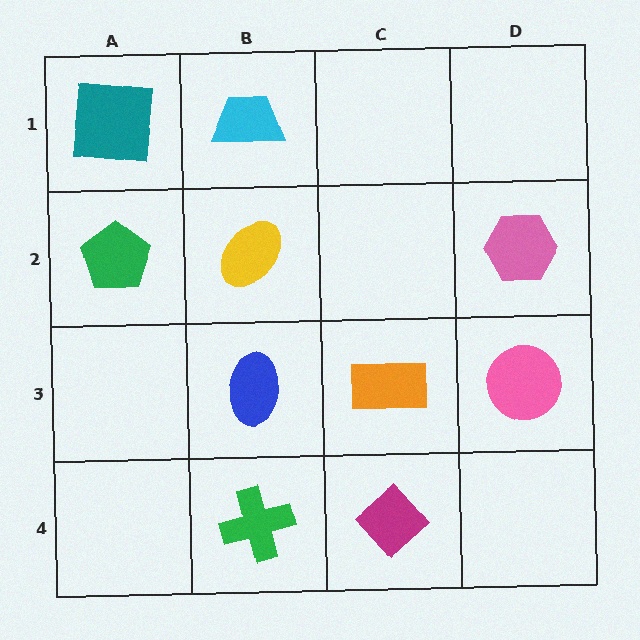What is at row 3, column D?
A pink circle.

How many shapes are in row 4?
2 shapes.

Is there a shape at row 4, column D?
No, that cell is empty.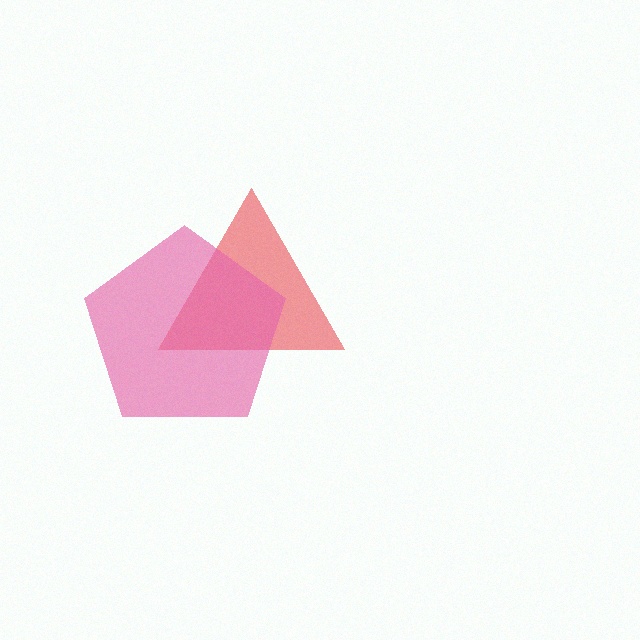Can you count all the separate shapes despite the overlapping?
Yes, there are 2 separate shapes.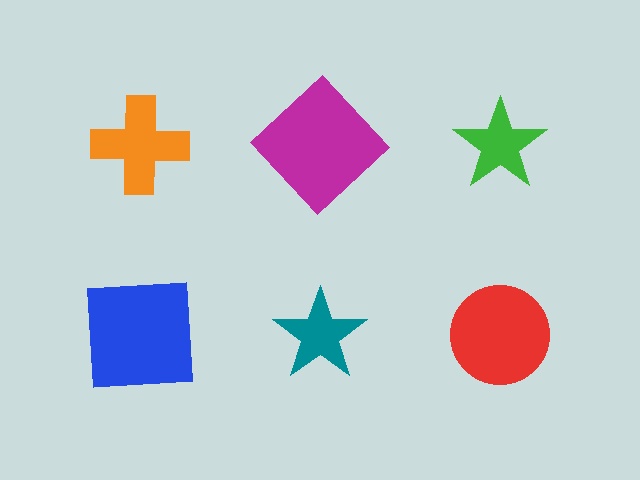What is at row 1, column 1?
An orange cross.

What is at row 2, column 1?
A blue square.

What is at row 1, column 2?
A magenta diamond.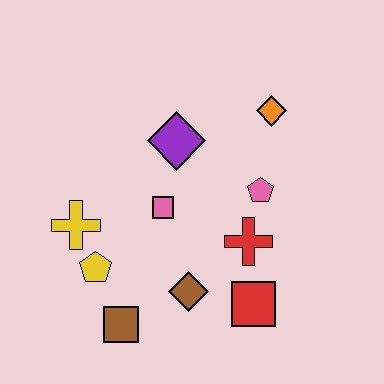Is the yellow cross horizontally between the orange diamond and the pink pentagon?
No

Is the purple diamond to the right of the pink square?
Yes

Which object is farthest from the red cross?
The yellow cross is farthest from the red cross.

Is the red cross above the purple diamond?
No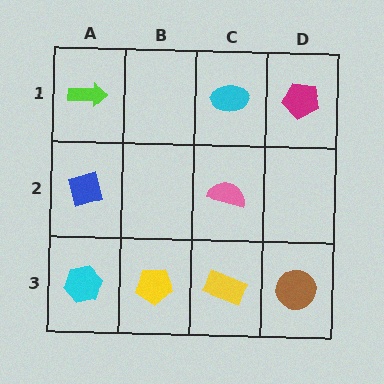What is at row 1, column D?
A magenta pentagon.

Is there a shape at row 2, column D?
No, that cell is empty.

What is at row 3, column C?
A yellow rectangle.